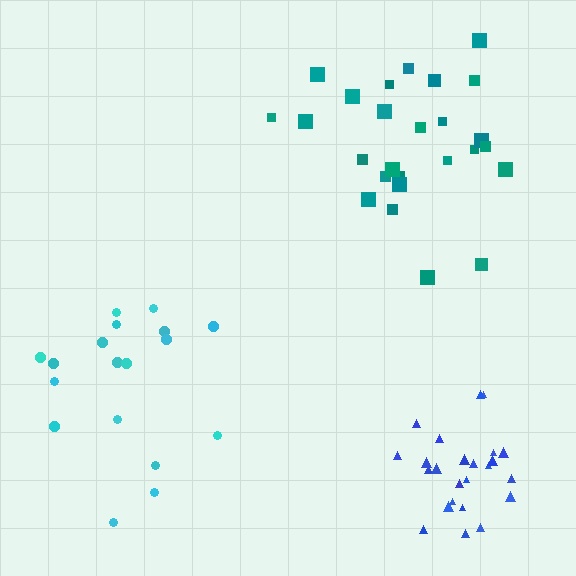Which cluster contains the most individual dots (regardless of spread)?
Teal (27).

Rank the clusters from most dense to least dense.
blue, teal, cyan.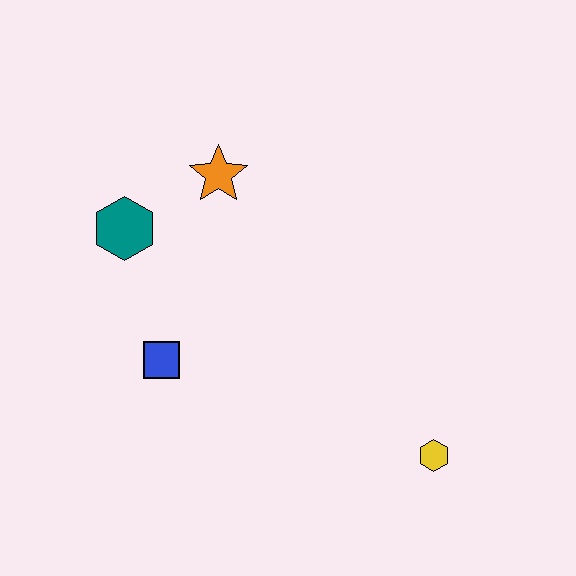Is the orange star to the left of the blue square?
No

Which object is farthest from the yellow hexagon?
The teal hexagon is farthest from the yellow hexagon.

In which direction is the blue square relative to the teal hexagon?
The blue square is below the teal hexagon.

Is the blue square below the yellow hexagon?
No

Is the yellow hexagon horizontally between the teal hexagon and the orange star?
No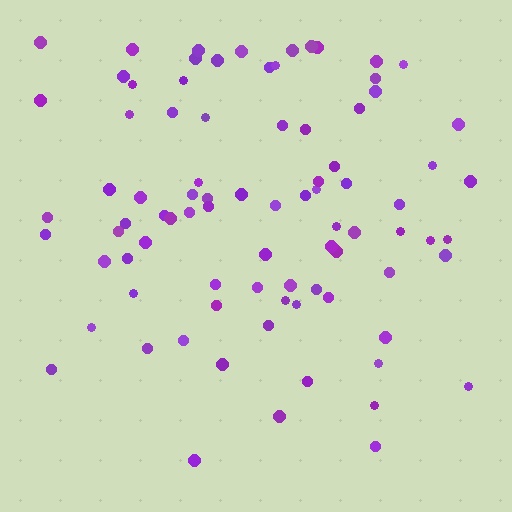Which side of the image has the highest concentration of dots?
The top.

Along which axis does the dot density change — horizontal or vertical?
Vertical.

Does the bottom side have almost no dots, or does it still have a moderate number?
Still a moderate number, just noticeably fewer than the top.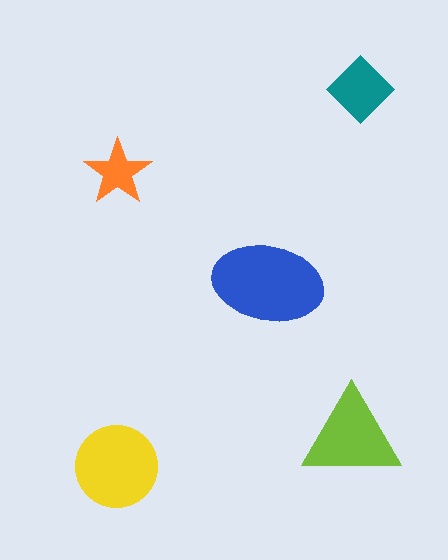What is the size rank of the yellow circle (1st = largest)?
2nd.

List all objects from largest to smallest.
The blue ellipse, the yellow circle, the lime triangle, the teal diamond, the orange star.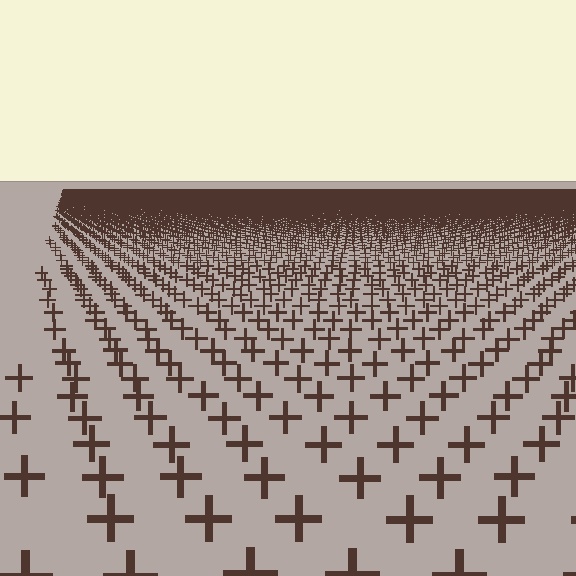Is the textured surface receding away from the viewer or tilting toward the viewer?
The surface is receding away from the viewer. Texture elements get smaller and denser toward the top.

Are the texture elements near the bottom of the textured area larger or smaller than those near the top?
Larger. Near the bottom, elements are closer to the viewer and appear at a bigger on-screen size.